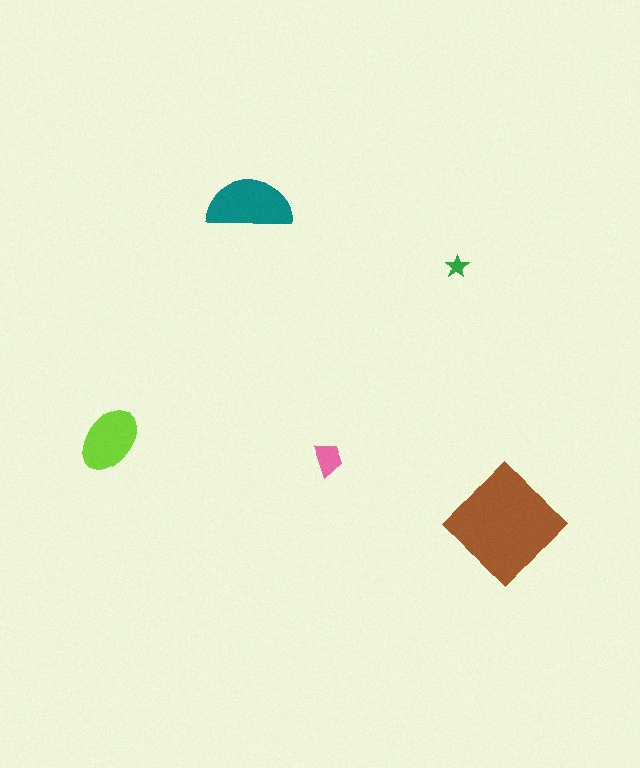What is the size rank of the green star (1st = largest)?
5th.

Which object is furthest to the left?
The lime ellipse is leftmost.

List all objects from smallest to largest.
The green star, the pink trapezoid, the lime ellipse, the teal semicircle, the brown diamond.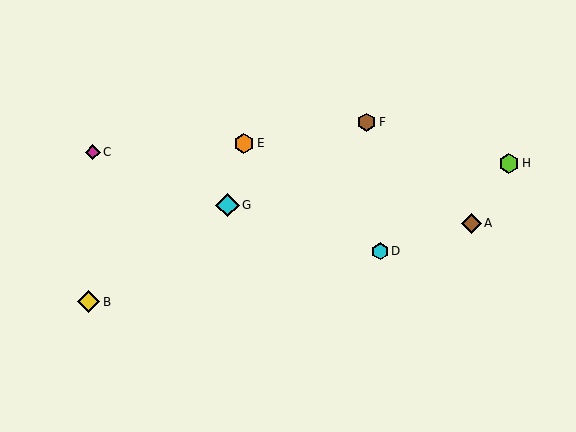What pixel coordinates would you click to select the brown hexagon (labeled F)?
Click at (367, 122) to select the brown hexagon F.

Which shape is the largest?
The cyan diamond (labeled G) is the largest.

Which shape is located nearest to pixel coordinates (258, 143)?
The orange hexagon (labeled E) at (244, 143) is nearest to that location.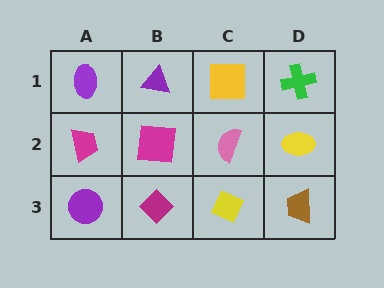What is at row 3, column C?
A yellow diamond.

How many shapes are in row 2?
4 shapes.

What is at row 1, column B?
A purple triangle.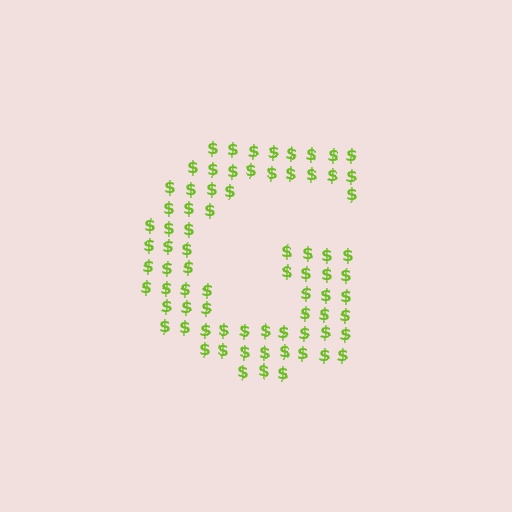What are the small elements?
The small elements are dollar signs.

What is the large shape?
The large shape is the letter G.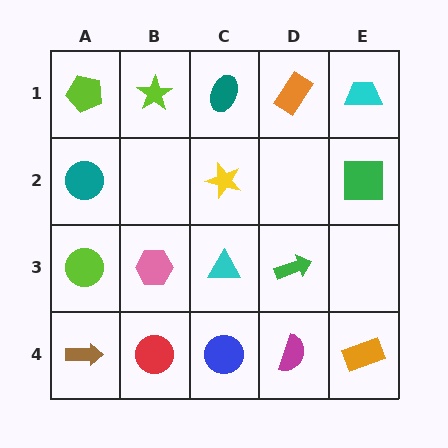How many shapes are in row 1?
5 shapes.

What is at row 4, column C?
A blue circle.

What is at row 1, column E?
A cyan trapezoid.